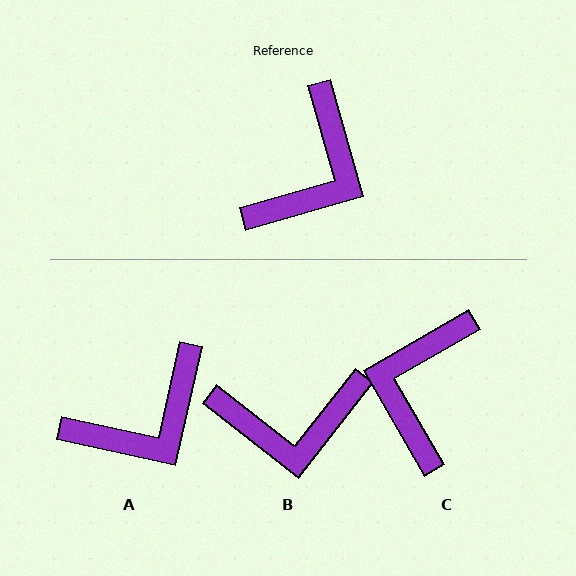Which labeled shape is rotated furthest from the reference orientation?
C, about 166 degrees away.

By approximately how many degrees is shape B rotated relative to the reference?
Approximately 54 degrees clockwise.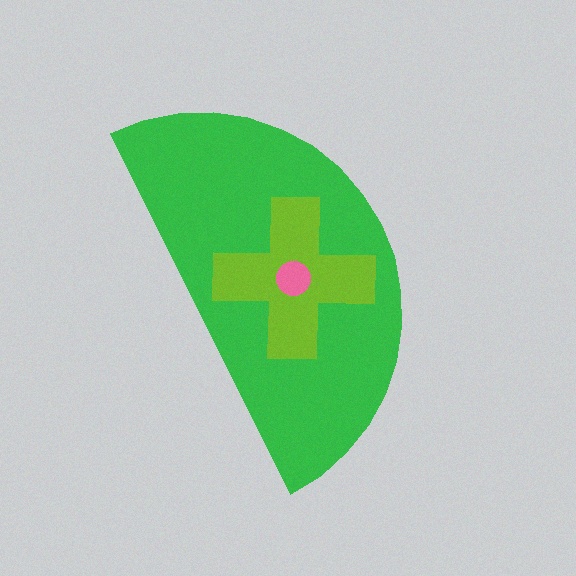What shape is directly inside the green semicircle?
The lime cross.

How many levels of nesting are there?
3.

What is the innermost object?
The pink circle.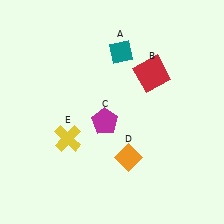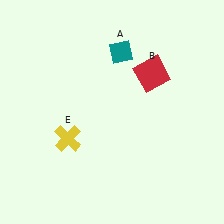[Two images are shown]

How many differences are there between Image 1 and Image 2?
There are 2 differences between the two images.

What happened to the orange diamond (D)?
The orange diamond (D) was removed in Image 2. It was in the bottom-right area of Image 1.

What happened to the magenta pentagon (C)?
The magenta pentagon (C) was removed in Image 2. It was in the bottom-left area of Image 1.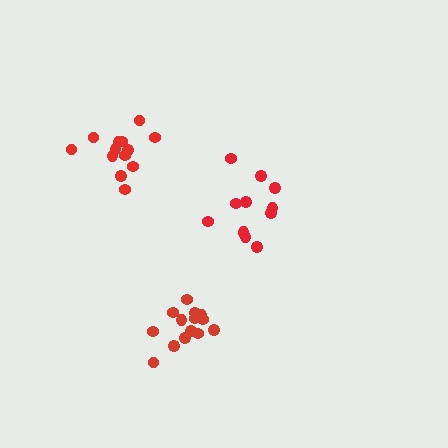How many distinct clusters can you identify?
There are 3 distinct clusters.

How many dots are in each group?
Group 1: 12 dots, Group 2: 13 dots, Group 3: 14 dots (39 total).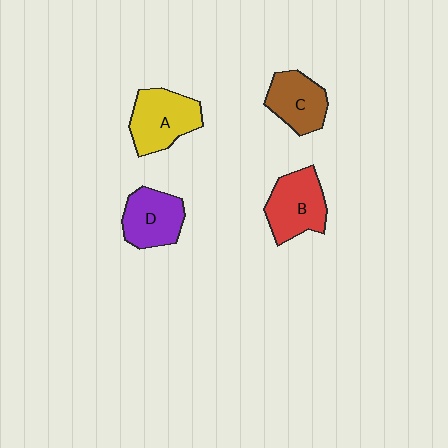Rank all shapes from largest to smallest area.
From largest to smallest: A (yellow), B (red), D (purple), C (brown).